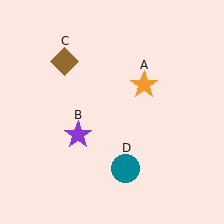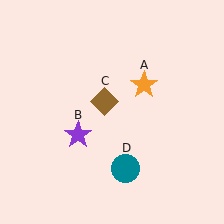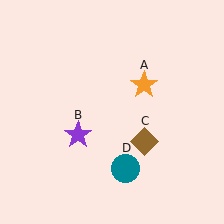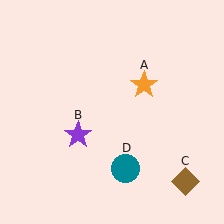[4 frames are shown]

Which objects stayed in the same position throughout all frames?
Orange star (object A) and purple star (object B) and teal circle (object D) remained stationary.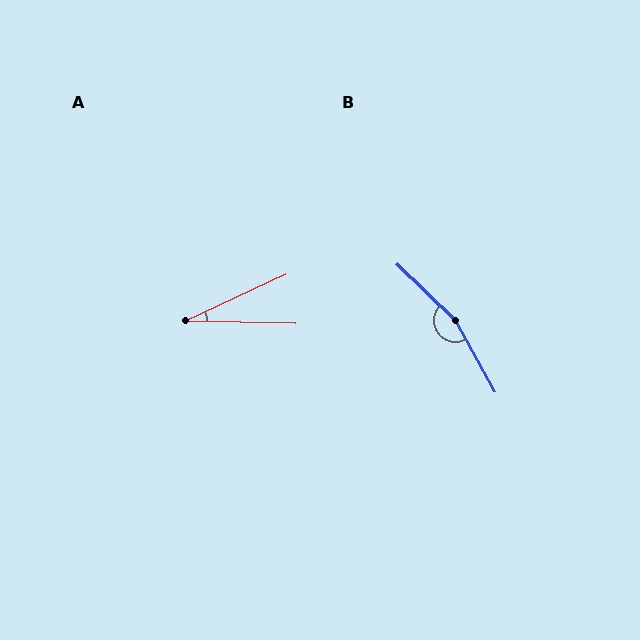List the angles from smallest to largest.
A (26°), B (163°).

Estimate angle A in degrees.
Approximately 26 degrees.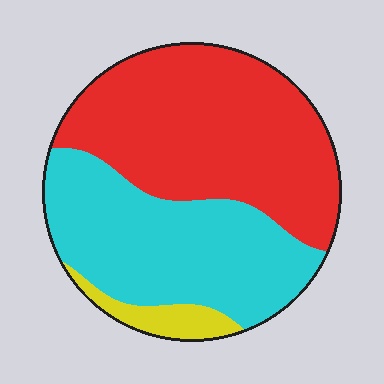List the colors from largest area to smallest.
From largest to smallest: red, cyan, yellow.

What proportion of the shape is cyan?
Cyan covers roughly 40% of the shape.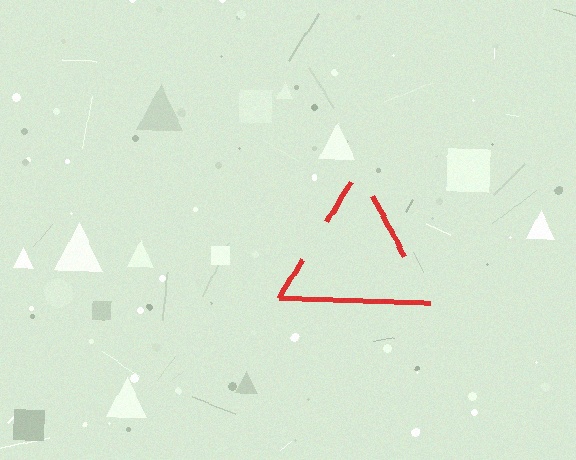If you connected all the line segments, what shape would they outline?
They would outline a triangle.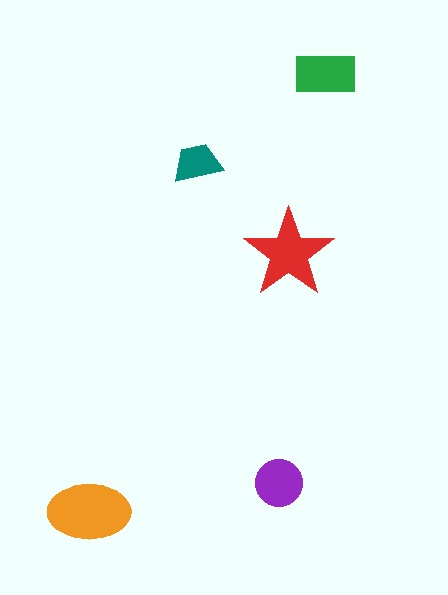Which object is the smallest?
The teal trapezoid.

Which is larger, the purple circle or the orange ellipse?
The orange ellipse.